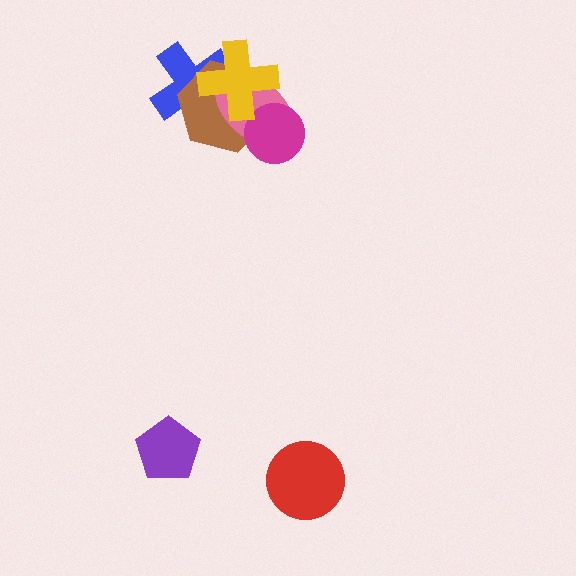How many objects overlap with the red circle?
0 objects overlap with the red circle.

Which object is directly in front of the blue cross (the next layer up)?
The brown hexagon is directly in front of the blue cross.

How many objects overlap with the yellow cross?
3 objects overlap with the yellow cross.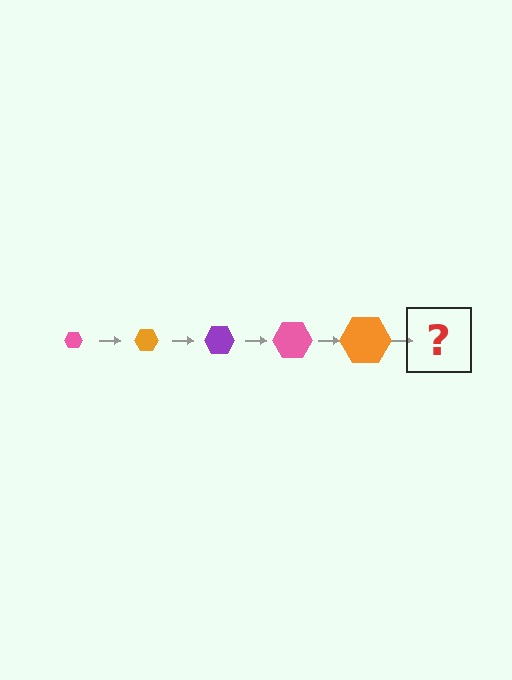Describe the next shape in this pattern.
It should be a purple hexagon, larger than the previous one.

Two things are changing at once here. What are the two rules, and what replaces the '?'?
The two rules are that the hexagon grows larger each step and the color cycles through pink, orange, and purple. The '?' should be a purple hexagon, larger than the previous one.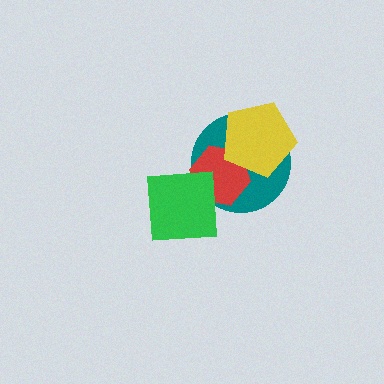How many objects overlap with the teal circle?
3 objects overlap with the teal circle.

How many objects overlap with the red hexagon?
3 objects overlap with the red hexagon.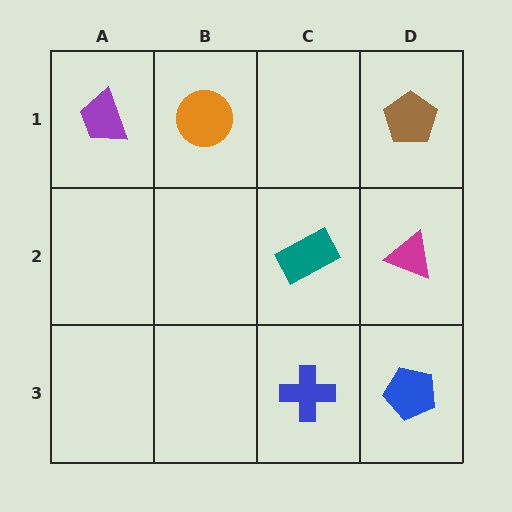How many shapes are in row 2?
2 shapes.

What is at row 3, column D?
A blue pentagon.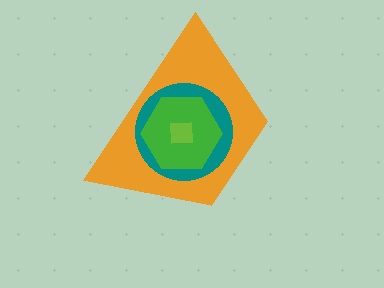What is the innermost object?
The lime square.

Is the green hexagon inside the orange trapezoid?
Yes.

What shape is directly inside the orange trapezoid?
The teal circle.